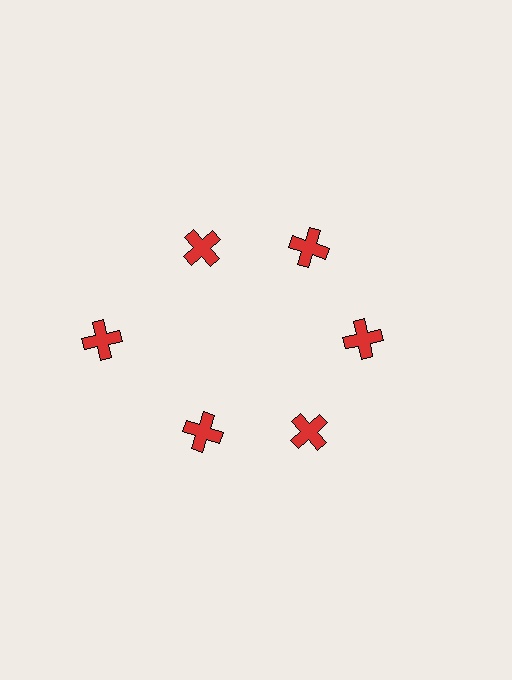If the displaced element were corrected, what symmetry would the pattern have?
It would have 6-fold rotational symmetry — the pattern would map onto itself every 60 degrees.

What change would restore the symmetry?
The symmetry would be restored by moving it inward, back onto the ring so that all 6 crosses sit at equal angles and equal distance from the center.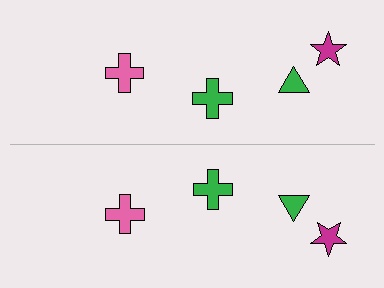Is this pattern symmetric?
Yes, this pattern has bilateral (reflection) symmetry.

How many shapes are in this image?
There are 8 shapes in this image.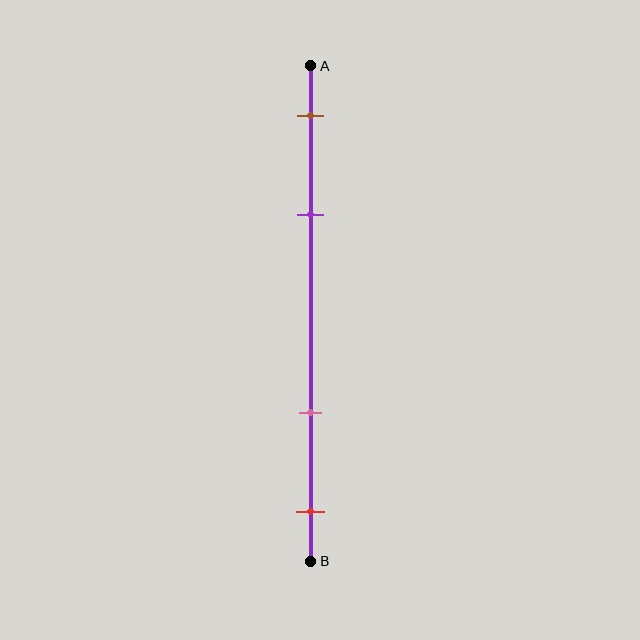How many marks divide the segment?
There are 4 marks dividing the segment.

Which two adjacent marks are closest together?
The brown and purple marks are the closest adjacent pair.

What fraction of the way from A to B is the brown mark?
The brown mark is approximately 10% (0.1) of the way from A to B.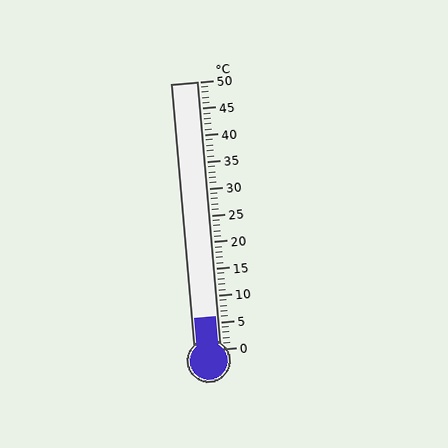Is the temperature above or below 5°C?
The temperature is above 5°C.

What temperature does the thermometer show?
The thermometer shows approximately 6°C.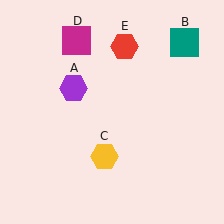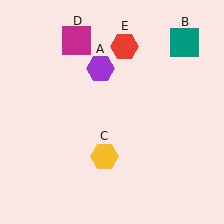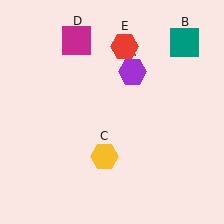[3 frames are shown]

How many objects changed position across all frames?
1 object changed position: purple hexagon (object A).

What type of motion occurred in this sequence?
The purple hexagon (object A) rotated clockwise around the center of the scene.